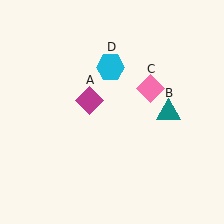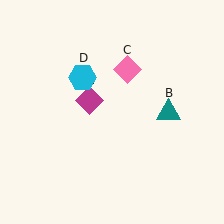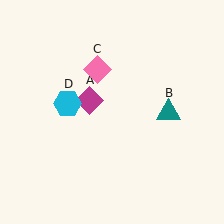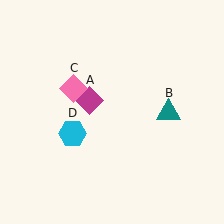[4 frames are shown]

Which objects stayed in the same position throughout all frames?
Magenta diamond (object A) and teal triangle (object B) remained stationary.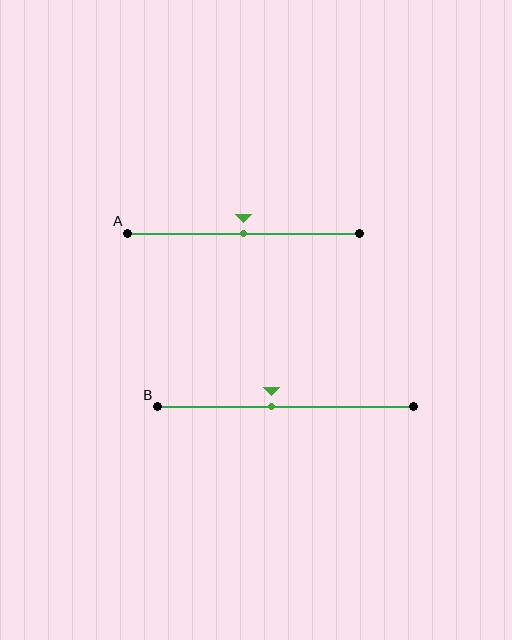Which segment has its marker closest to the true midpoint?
Segment A has its marker closest to the true midpoint.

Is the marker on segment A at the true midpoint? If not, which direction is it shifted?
Yes, the marker on segment A is at the true midpoint.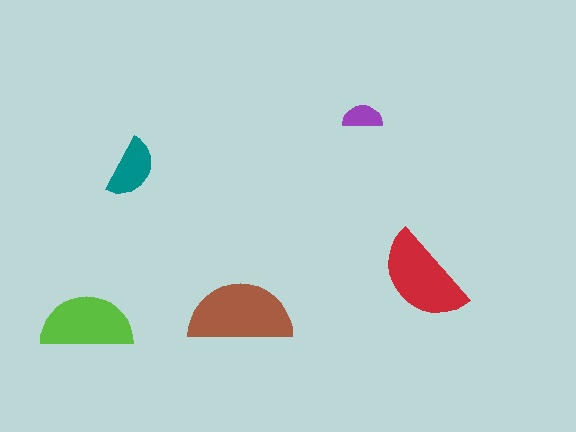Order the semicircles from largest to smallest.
the brown one, the red one, the lime one, the teal one, the purple one.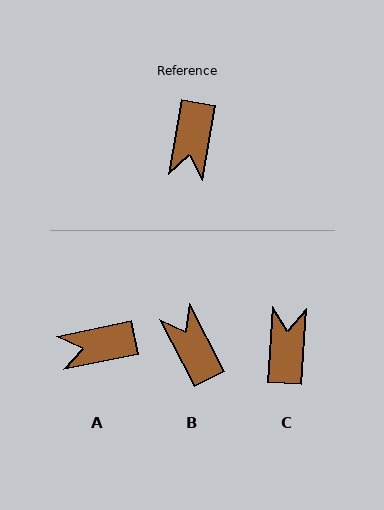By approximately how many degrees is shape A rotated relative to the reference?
Approximately 68 degrees clockwise.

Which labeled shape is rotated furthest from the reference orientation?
C, about 173 degrees away.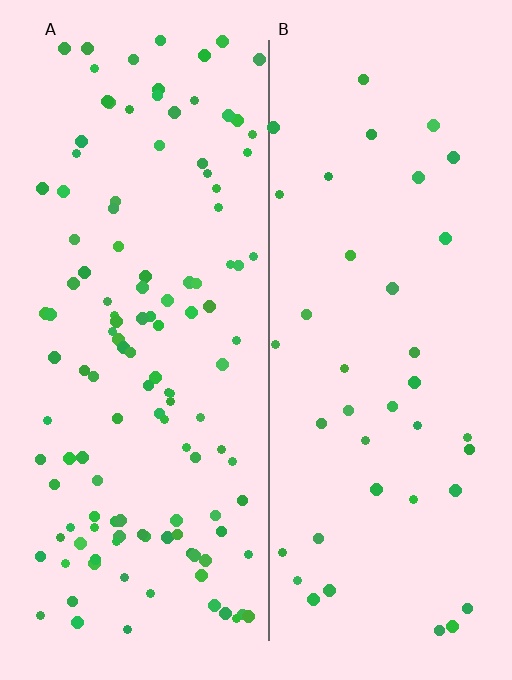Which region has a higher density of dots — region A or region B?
A (the left).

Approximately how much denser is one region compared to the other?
Approximately 3.1× — region A over region B.